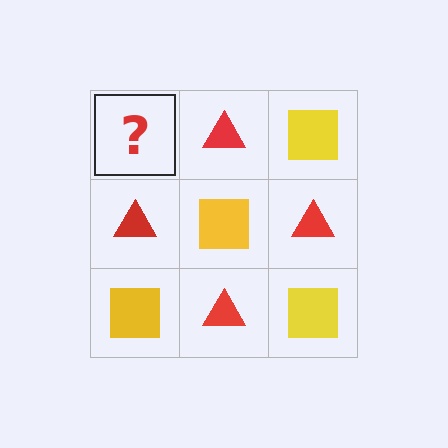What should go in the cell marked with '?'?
The missing cell should contain a yellow square.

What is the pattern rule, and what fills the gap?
The rule is that it alternates yellow square and red triangle in a checkerboard pattern. The gap should be filled with a yellow square.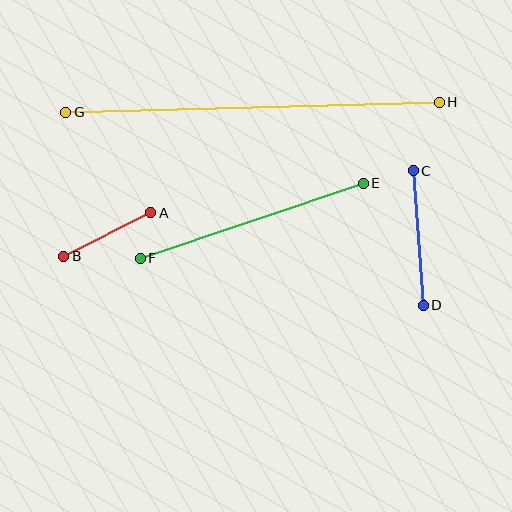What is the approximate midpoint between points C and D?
The midpoint is at approximately (418, 238) pixels.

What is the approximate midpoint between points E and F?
The midpoint is at approximately (252, 221) pixels.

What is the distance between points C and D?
The distance is approximately 135 pixels.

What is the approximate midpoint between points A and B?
The midpoint is at approximately (107, 235) pixels.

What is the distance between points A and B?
The distance is approximately 97 pixels.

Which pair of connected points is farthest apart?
Points G and H are farthest apart.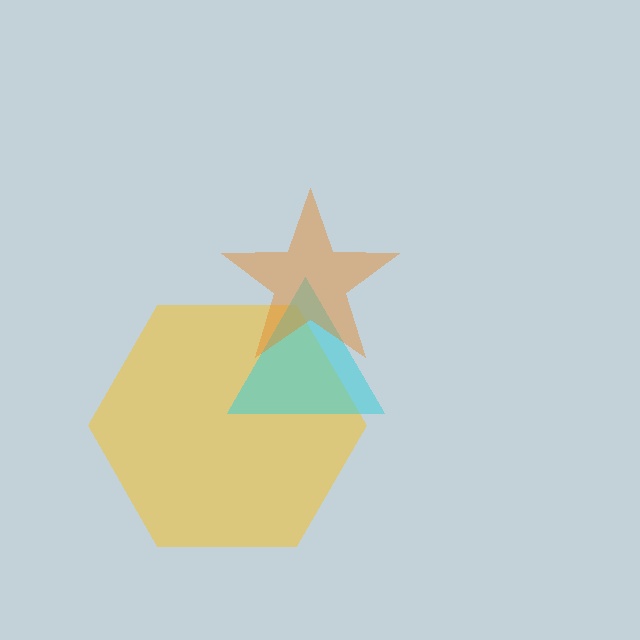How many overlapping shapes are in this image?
There are 3 overlapping shapes in the image.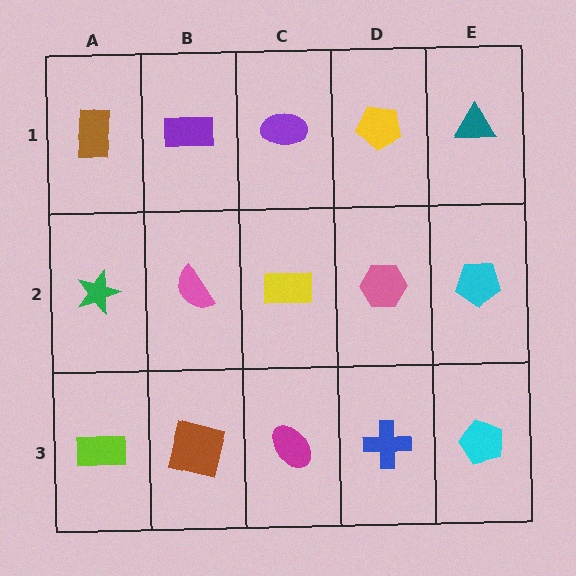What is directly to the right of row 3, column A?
A brown square.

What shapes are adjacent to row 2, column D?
A yellow pentagon (row 1, column D), a blue cross (row 3, column D), a yellow rectangle (row 2, column C), a cyan pentagon (row 2, column E).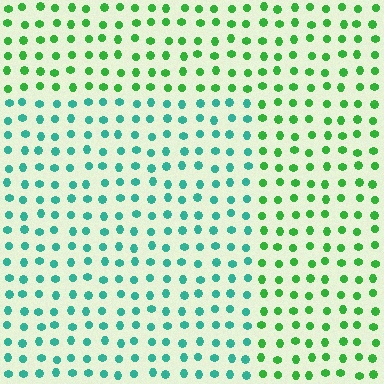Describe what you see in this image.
The image is filled with small green elements in a uniform arrangement. A rectangle-shaped region is visible where the elements are tinted to a slightly different hue, forming a subtle color boundary.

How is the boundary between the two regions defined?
The boundary is defined purely by a slight shift in hue (about 44 degrees). Spacing, size, and orientation are identical on both sides.